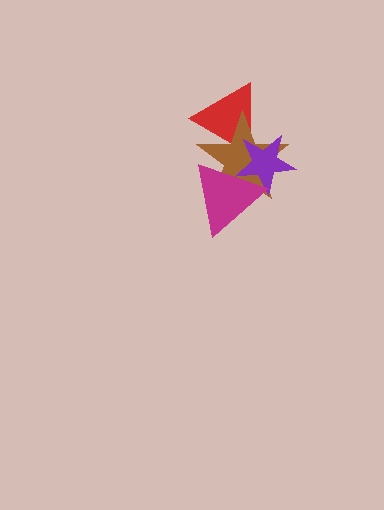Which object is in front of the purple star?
The magenta triangle is in front of the purple star.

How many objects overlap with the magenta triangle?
2 objects overlap with the magenta triangle.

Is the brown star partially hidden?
Yes, it is partially covered by another shape.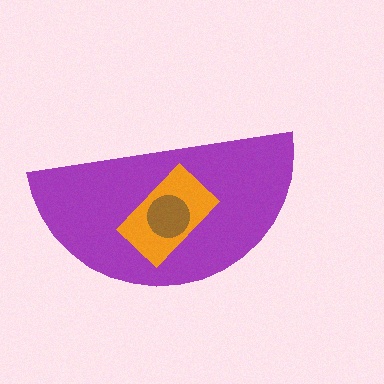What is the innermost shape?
The brown circle.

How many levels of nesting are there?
3.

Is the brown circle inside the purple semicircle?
Yes.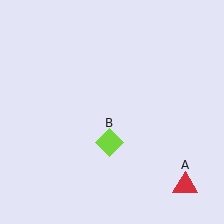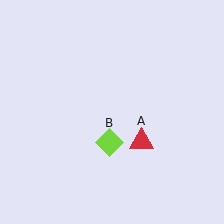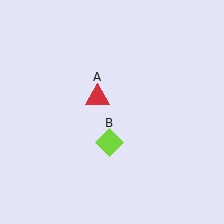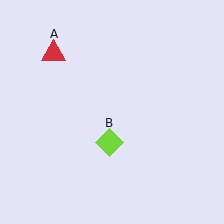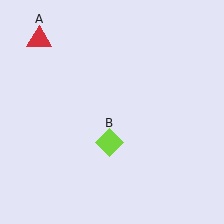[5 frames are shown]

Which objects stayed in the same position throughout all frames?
Lime diamond (object B) remained stationary.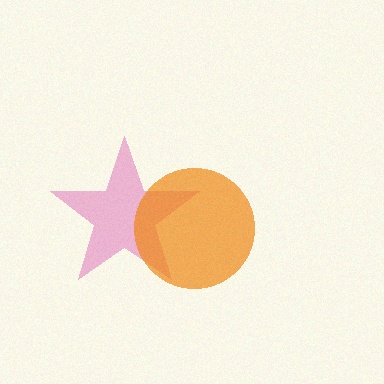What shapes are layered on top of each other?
The layered shapes are: a pink star, an orange circle.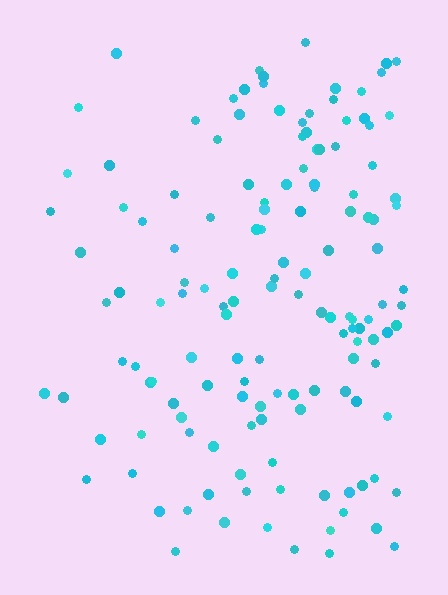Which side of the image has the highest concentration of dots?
The right.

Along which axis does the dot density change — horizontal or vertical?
Horizontal.